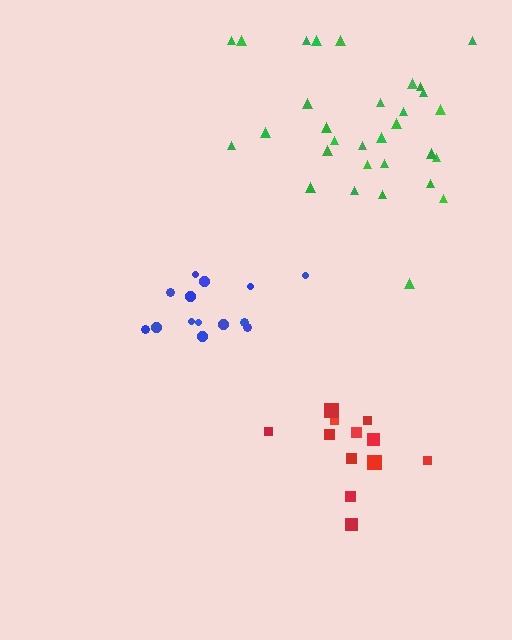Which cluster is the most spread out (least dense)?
Green.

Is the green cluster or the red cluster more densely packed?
Red.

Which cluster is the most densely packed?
Blue.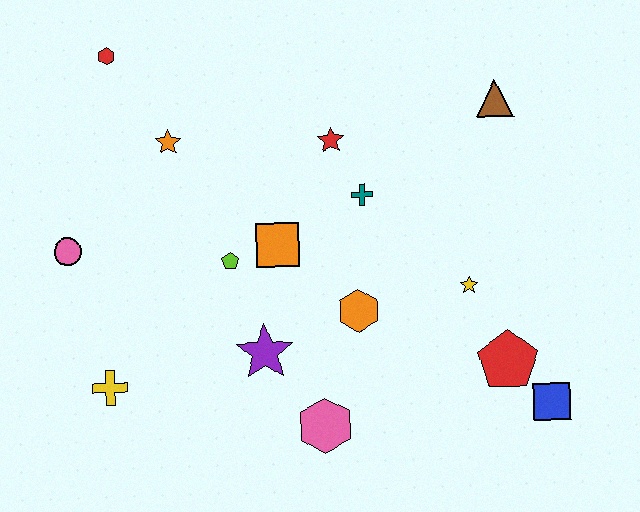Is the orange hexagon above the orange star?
No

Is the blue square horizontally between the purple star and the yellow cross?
No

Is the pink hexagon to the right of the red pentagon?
No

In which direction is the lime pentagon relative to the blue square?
The lime pentagon is to the left of the blue square.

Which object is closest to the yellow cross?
The pink circle is closest to the yellow cross.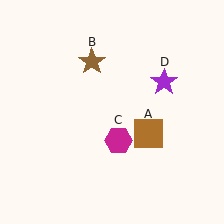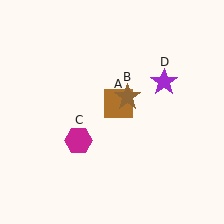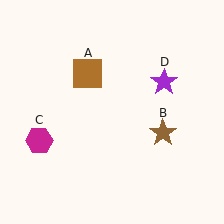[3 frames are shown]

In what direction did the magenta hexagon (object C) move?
The magenta hexagon (object C) moved left.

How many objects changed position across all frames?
3 objects changed position: brown square (object A), brown star (object B), magenta hexagon (object C).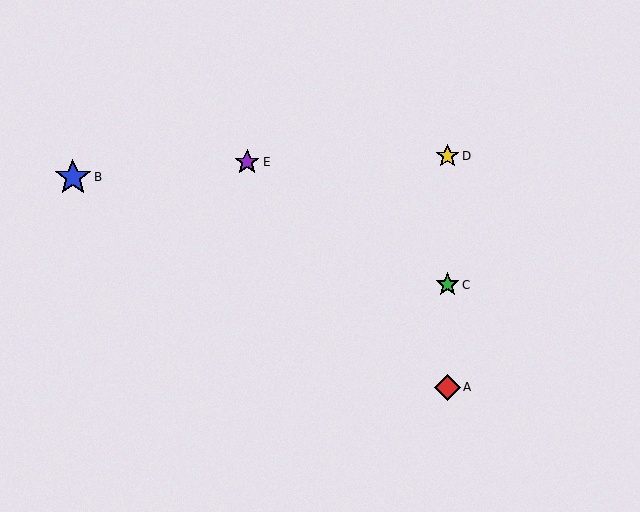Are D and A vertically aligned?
Yes, both are at x≈447.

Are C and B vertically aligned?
No, C is at x≈447 and B is at x≈73.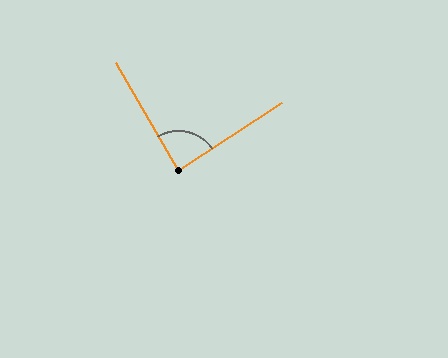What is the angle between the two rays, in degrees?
Approximately 87 degrees.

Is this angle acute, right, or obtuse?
It is approximately a right angle.